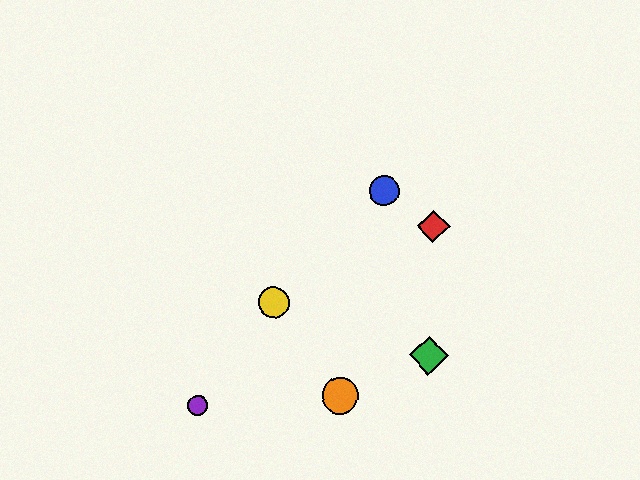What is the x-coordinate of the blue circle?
The blue circle is at x≈384.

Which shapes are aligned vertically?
The red diamond, the green diamond are aligned vertically.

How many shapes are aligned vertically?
2 shapes (the red diamond, the green diamond) are aligned vertically.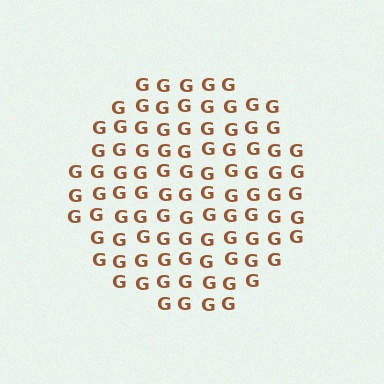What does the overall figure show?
The overall figure shows a circle.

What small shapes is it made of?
It is made of small letter G's.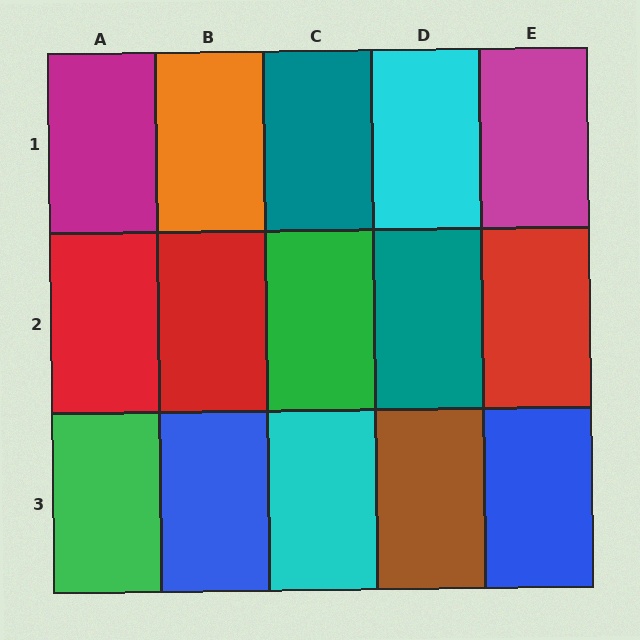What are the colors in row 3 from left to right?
Green, blue, cyan, brown, blue.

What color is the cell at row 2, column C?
Green.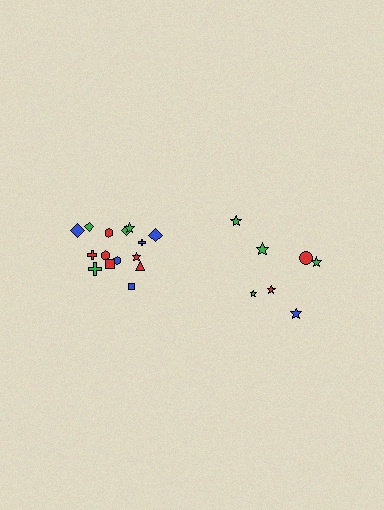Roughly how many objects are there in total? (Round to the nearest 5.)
Roughly 20 objects in total.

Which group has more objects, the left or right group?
The left group.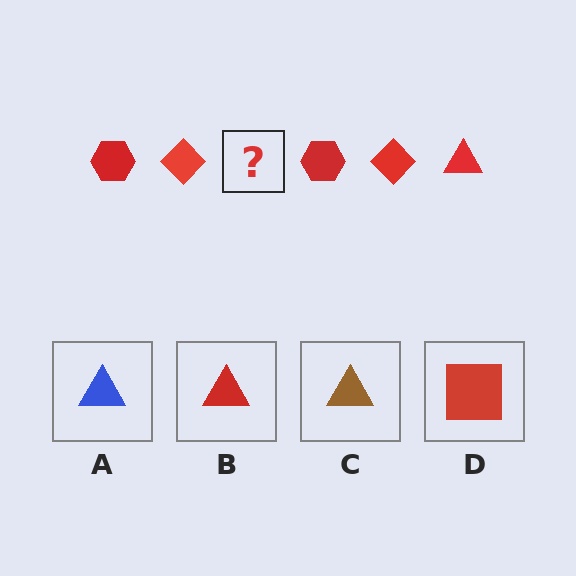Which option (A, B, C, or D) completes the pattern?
B.